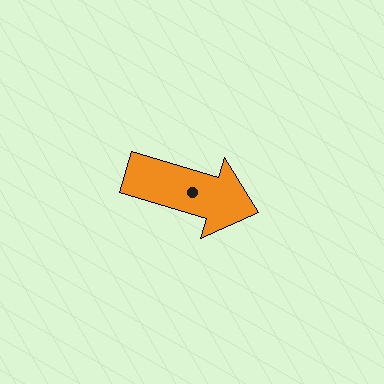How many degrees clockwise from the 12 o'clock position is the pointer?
Approximately 107 degrees.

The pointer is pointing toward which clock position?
Roughly 4 o'clock.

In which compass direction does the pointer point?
East.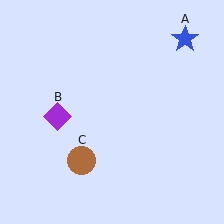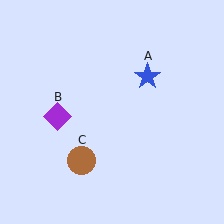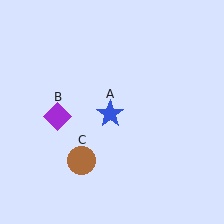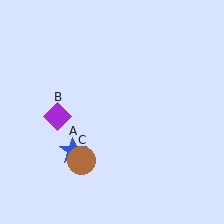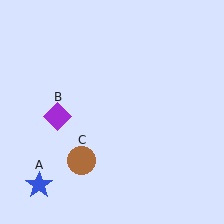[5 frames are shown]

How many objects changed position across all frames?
1 object changed position: blue star (object A).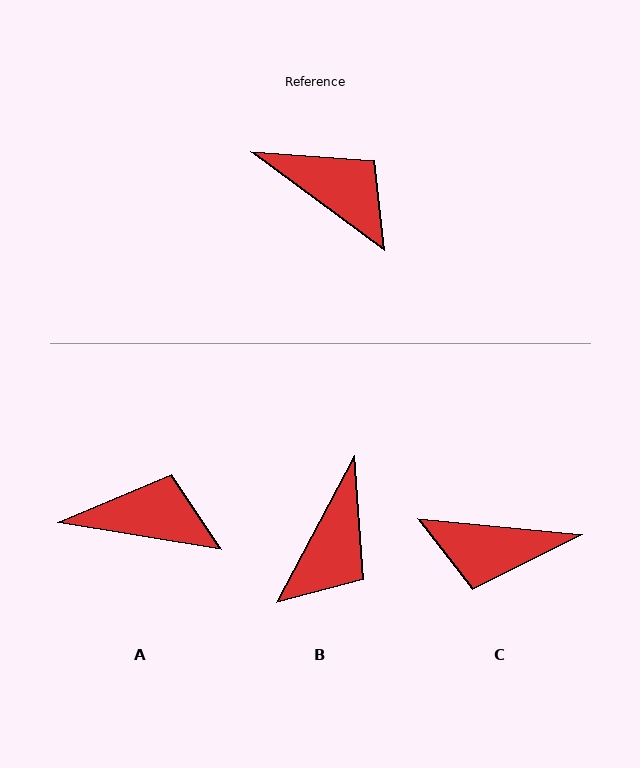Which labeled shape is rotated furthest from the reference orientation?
C, about 149 degrees away.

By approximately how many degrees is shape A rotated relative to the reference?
Approximately 27 degrees counter-clockwise.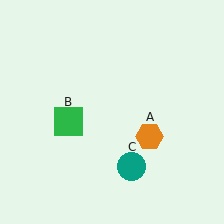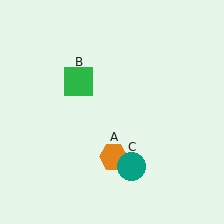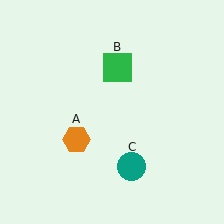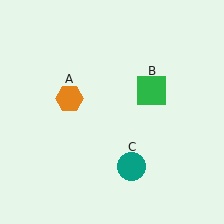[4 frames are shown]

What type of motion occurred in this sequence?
The orange hexagon (object A), green square (object B) rotated clockwise around the center of the scene.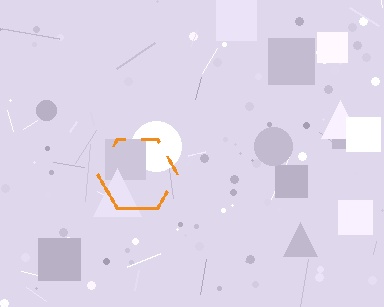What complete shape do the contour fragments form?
The contour fragments form a hexagon.